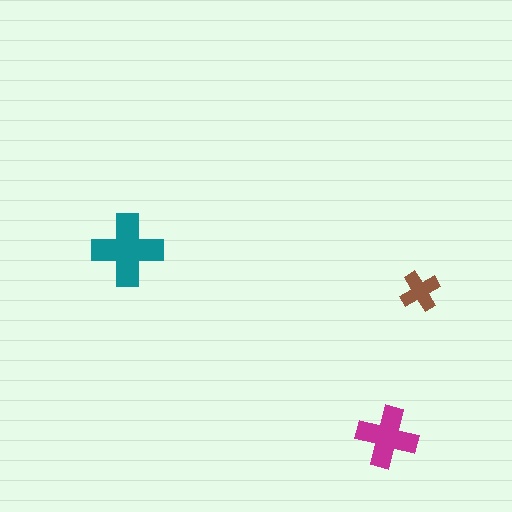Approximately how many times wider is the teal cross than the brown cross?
About 2 times wider.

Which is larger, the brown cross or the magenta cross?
The magenta one.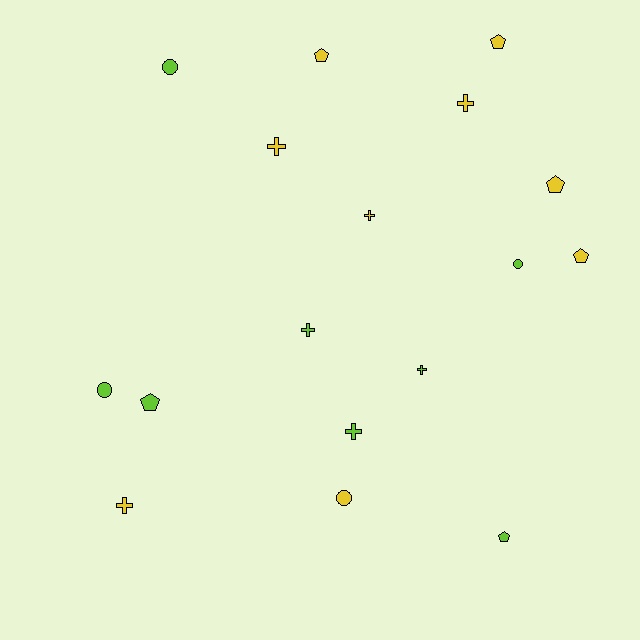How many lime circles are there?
There are 3 lime circles.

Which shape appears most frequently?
Cross, with 7 objects.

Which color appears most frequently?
Yellow, with 9 objects.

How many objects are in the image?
There are 17 objects.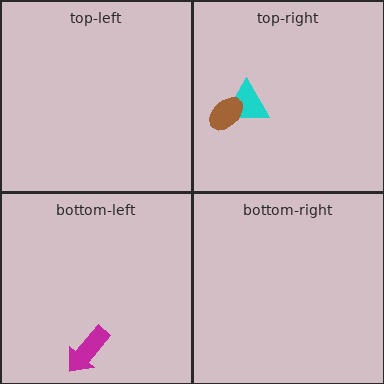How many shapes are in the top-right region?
2.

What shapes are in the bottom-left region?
The magenta arrow.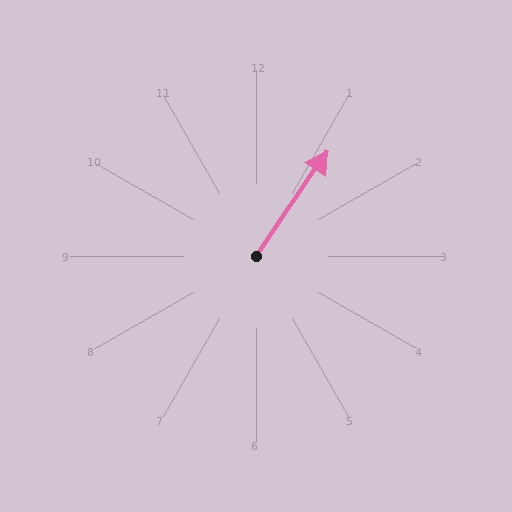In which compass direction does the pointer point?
Northeast.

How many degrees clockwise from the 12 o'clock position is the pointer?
Approximately 34 degrees.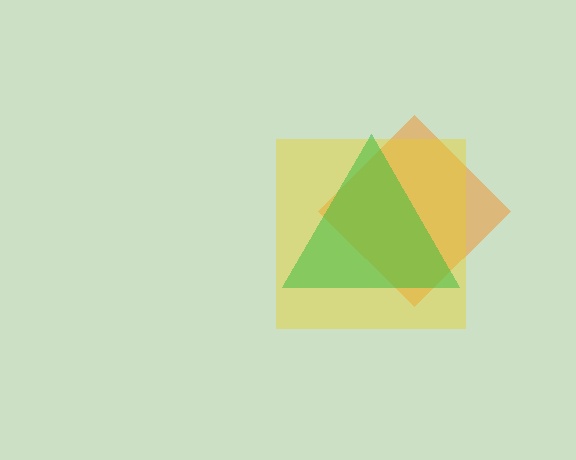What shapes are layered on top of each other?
The layered shapes are: an orange diamond, a yellow square, a green triangle.